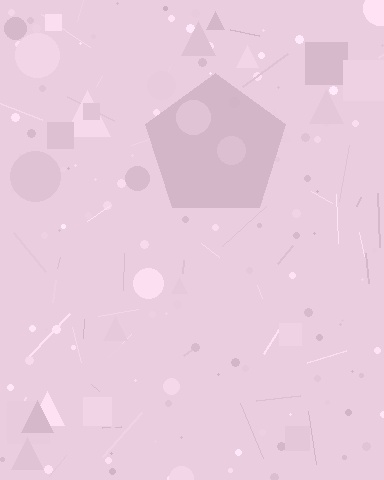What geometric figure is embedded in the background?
A pentagon is embedded in the background.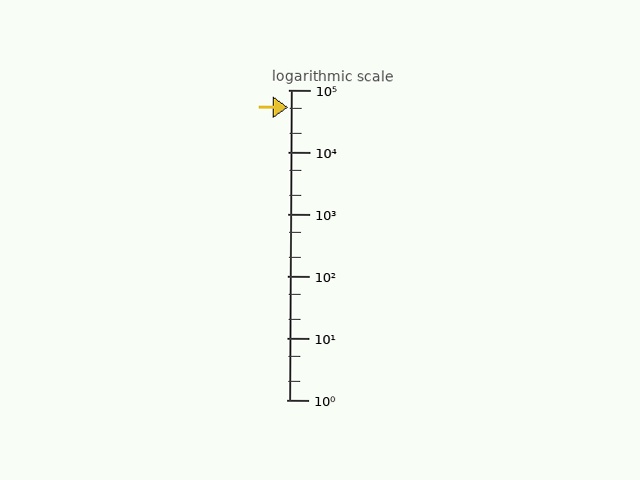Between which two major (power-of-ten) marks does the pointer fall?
The pointer is between 10000 and 100000.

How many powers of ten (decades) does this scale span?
The scale spans 5 decades, from 1 to 100000.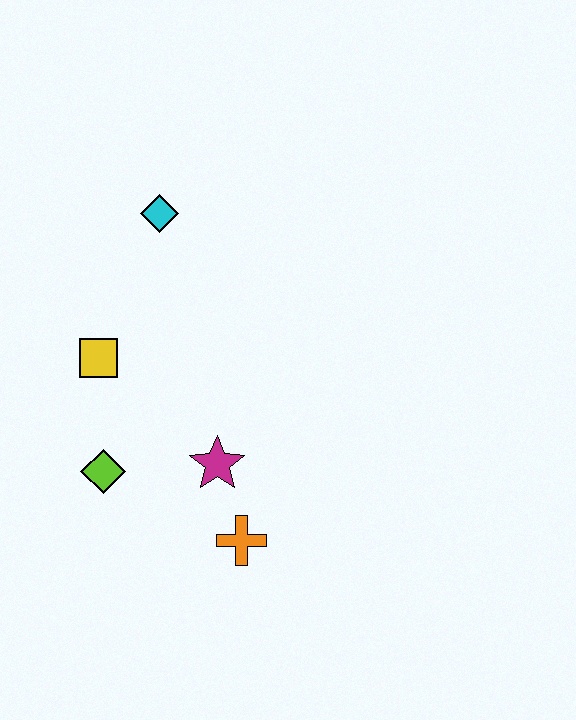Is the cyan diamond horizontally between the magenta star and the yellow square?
Yes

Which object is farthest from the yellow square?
The orange cross is farthest from the yellow square.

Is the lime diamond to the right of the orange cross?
No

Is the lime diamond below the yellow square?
Yes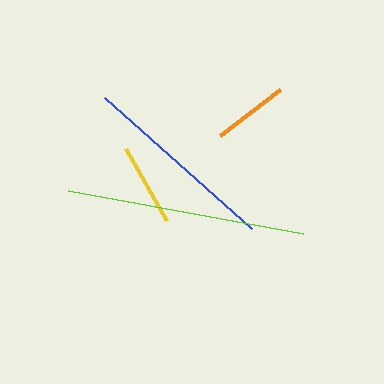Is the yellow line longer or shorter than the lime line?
The lime line is longer than the yellow line.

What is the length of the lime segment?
The lime segment is approximately 239 pixels long.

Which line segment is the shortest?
The orange line is the shortest at approximately 76 pixels.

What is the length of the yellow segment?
The yellow segment is approximately 82 pixels long.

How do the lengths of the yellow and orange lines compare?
The yellow and orange lines are approximately the same length.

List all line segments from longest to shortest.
From longest to shortest: lime, blue, yellow, orange.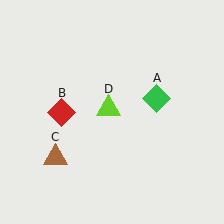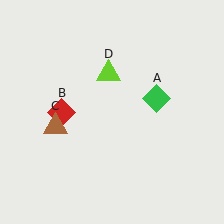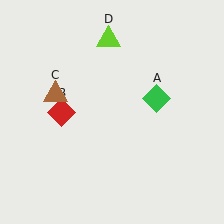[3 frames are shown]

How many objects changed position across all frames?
2 objects changed position: brown triangle (object C), lime triangle (object D).